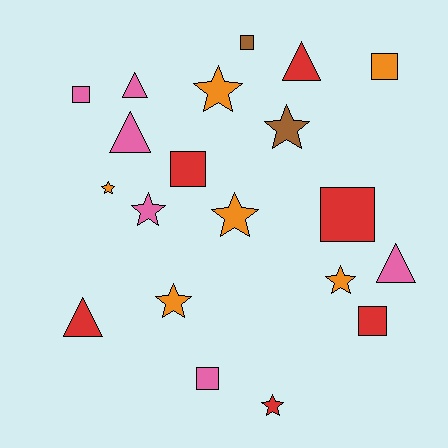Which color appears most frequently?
Pink, with 6 objects.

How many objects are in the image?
There are 20 objects.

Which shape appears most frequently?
Star, with 8 objects.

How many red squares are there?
There are 3 red squares.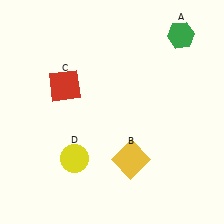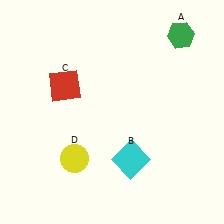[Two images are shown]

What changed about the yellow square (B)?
In Image 1, B is yellow. In Image 2, it changed to cyan.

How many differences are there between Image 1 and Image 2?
There is 1 difference between the two images.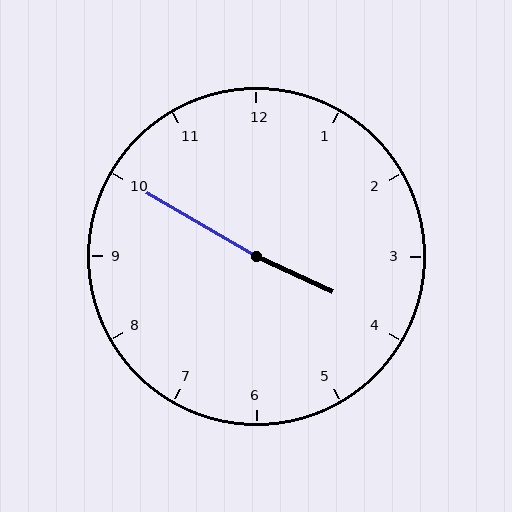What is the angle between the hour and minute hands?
Approximately 175 degrees.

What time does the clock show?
3:50.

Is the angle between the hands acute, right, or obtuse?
It is obtuse.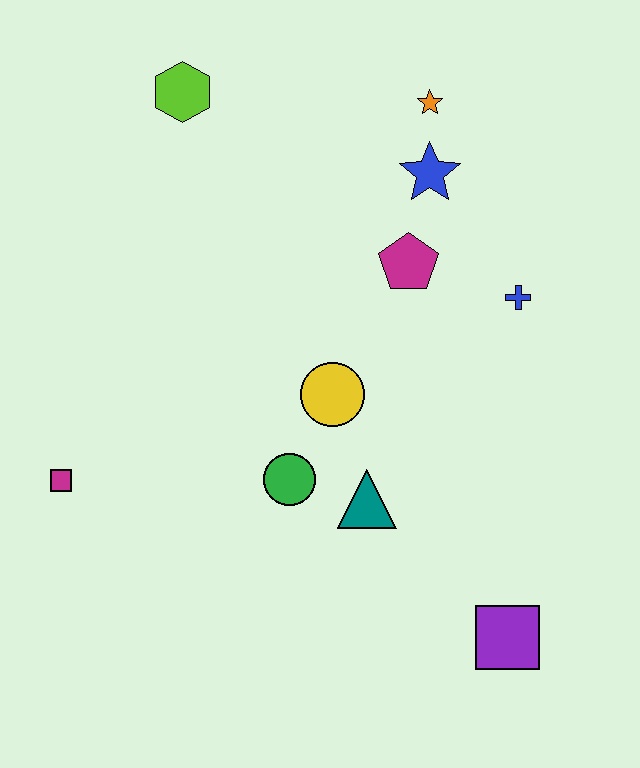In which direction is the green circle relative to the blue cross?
The green circle is to the left of the blue cross.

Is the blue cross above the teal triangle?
Yes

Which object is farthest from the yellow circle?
The lime hexagon is farthest from the yellow circle.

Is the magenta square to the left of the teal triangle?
Yes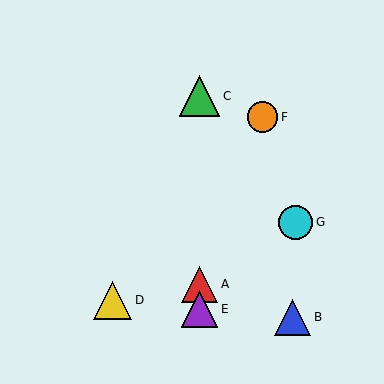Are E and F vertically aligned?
No, E is at x≈200 and F is at x≈263.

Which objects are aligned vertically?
Objects A, C, E are aligned vertically.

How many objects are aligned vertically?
3 objects (A, C, E) are aligned vertically.